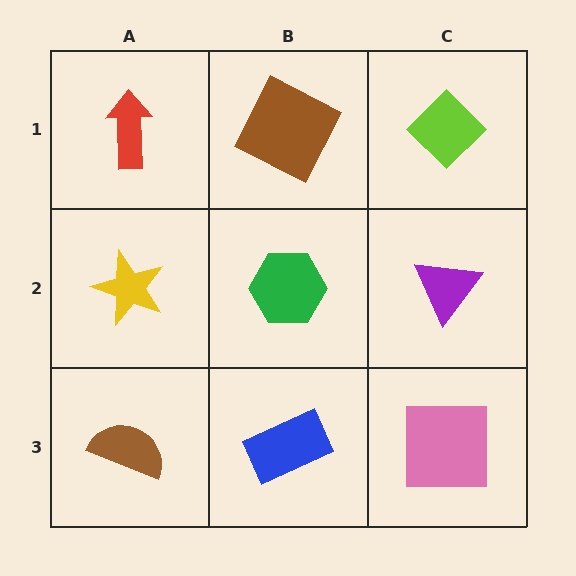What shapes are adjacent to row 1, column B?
A green hexagon (row 2, column B), a red arrow (row 1, column A), a lime diamond (row 1, column C).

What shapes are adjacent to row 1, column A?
A yellow star (row 2, column A), a brown square (row 1, column B).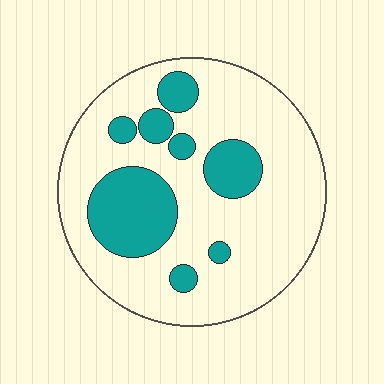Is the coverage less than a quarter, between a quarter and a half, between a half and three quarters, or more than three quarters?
Less than a quarter.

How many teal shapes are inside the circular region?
8.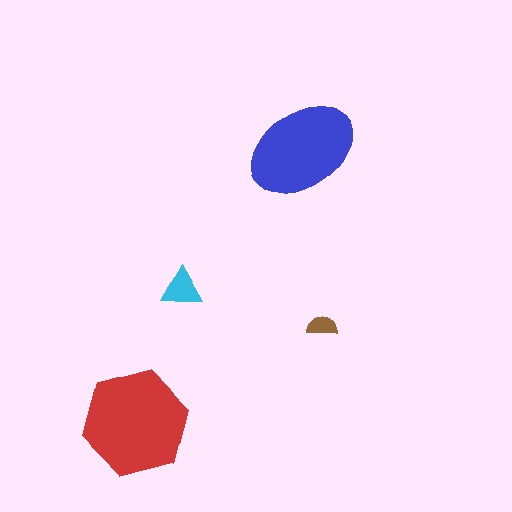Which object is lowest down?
The red hexagon is bottommost.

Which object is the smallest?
The brown semicircle.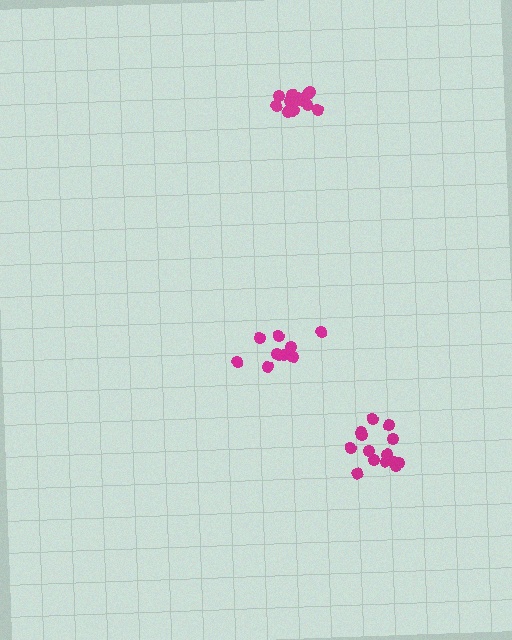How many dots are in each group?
Group 1: 12 dots, Group 2: 10 dots, Group 3: 14 dots (36 total).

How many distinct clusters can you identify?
There are 3 distinct clusters.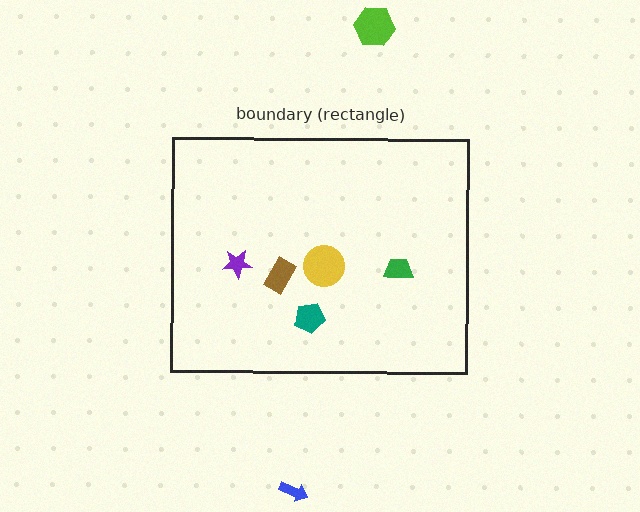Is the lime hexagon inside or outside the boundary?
Outside.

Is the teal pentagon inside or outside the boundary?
Inside.